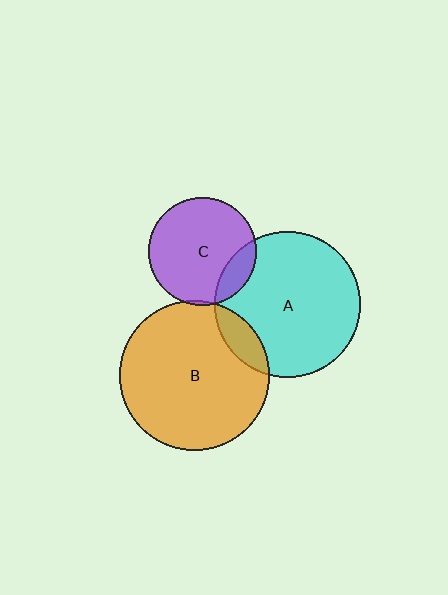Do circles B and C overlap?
Yes.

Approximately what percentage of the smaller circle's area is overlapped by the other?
Approximately 5%.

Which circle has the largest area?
Circle B (orange).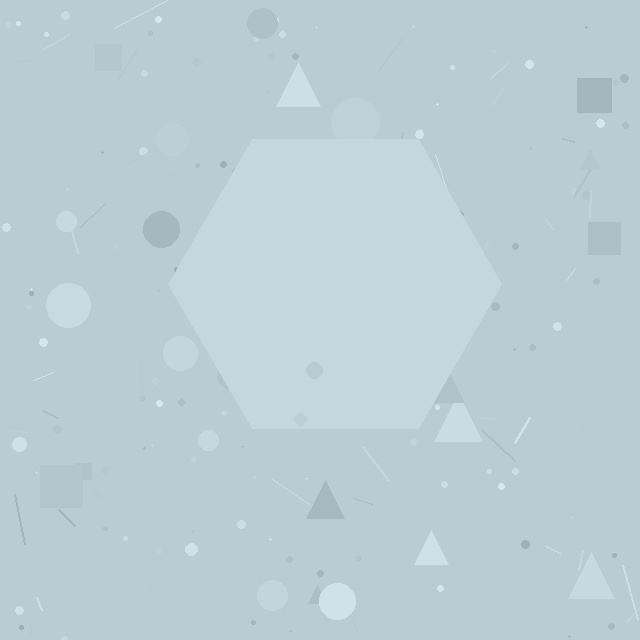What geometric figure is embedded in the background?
A hexagon is embedded in the background.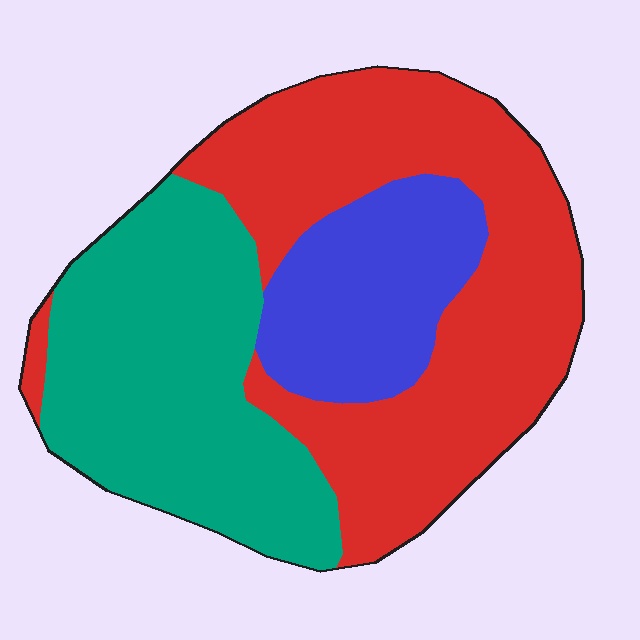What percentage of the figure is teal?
Teal covers 35% of the figure.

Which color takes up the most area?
Red, at roughly 45%.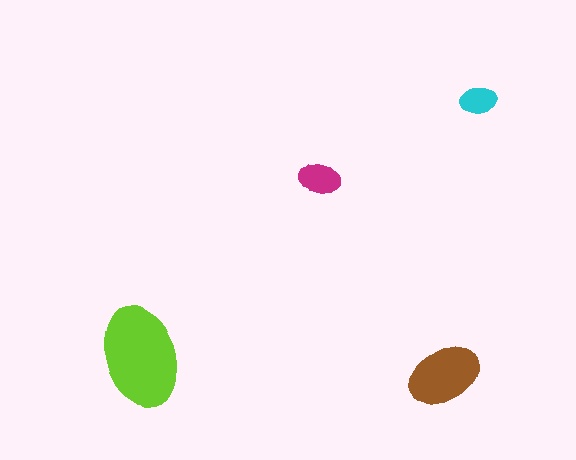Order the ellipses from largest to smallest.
the lime one, the brown one, the magenta one, the cyan one.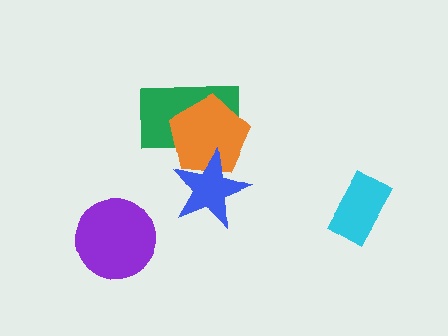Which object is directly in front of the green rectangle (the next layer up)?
The orange pentagon is directly in front of the green rectangle.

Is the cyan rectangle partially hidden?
No, no other shape covers it.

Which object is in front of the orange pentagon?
The blue star is in front of the orange pentagon.